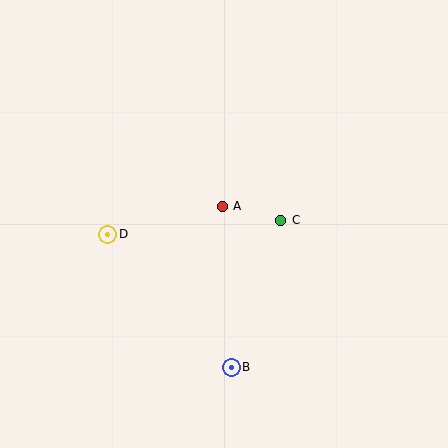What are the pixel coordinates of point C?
Point C is at (281, 220).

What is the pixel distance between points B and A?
The distance between B and A is 162 pixels.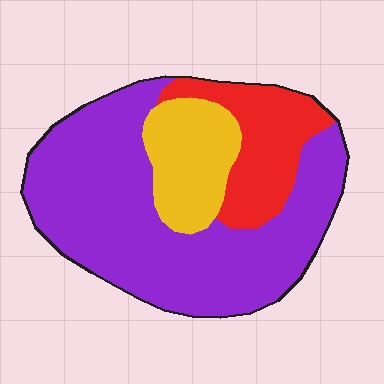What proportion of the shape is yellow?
Yellow covers 17% of the shape.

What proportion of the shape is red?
Red takes up about one fifth (1/5) of the shape.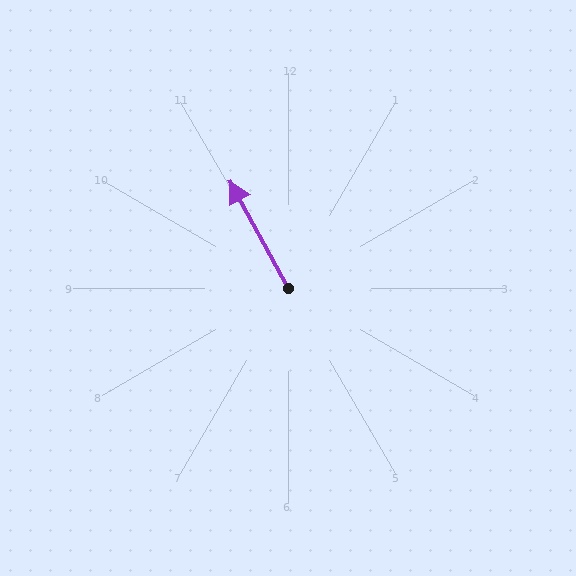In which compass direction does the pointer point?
Northwest.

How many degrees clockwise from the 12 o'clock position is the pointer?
Approximately 331 degrees.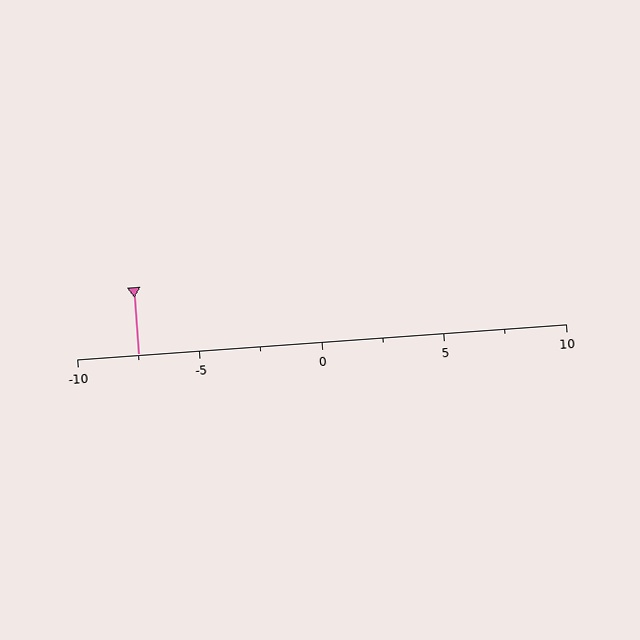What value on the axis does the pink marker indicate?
The marker indicates approximately -7.5.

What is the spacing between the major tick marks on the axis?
The major ticks are spaced 5 apart.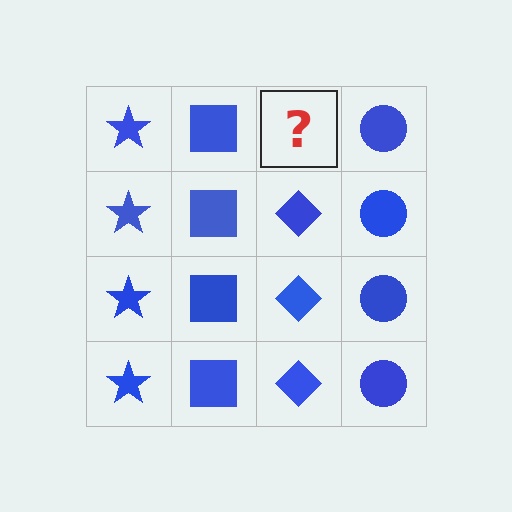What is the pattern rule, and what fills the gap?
The rule is that each column has a consistent shape. The gap should be filled with a blue diamond.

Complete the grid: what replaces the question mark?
The question mark should be replaced with a blue diamond.